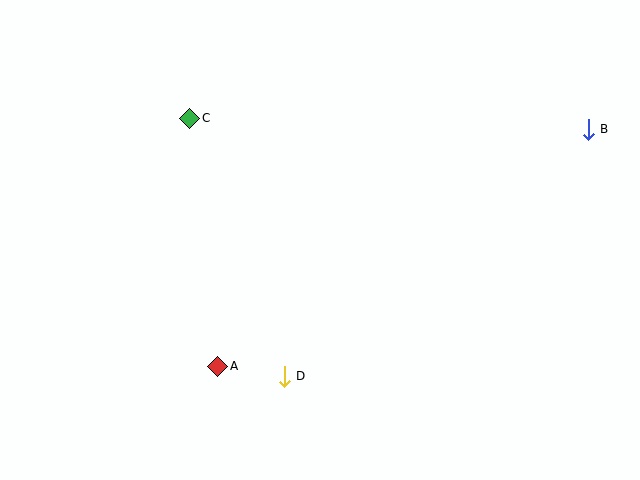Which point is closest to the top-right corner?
Point B is closest to the top-right corner.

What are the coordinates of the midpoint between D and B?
The midpoint between D and B is at (436, 253).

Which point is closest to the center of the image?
Point D at (284, 376) is closest to the center.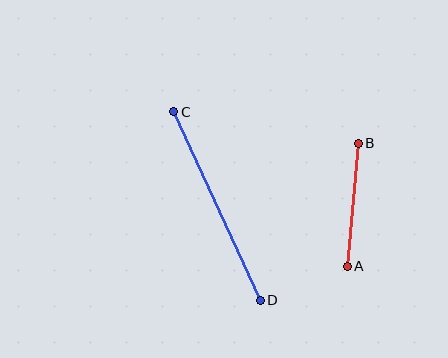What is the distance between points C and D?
The distance is approximately 208 pixels.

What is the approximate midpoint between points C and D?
The midpoint is at approximately (217, 206) pixels.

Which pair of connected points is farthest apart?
Points C and D are farthest apart.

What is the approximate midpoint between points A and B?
The midpoint is at approximately (353, 205) pixels.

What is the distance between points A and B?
The distance is approximately 123 pixels.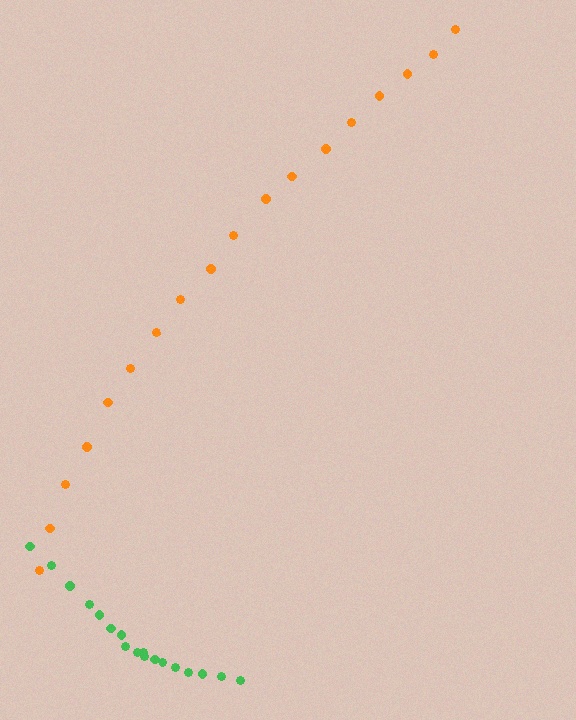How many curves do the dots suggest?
There are 2 distinct paths.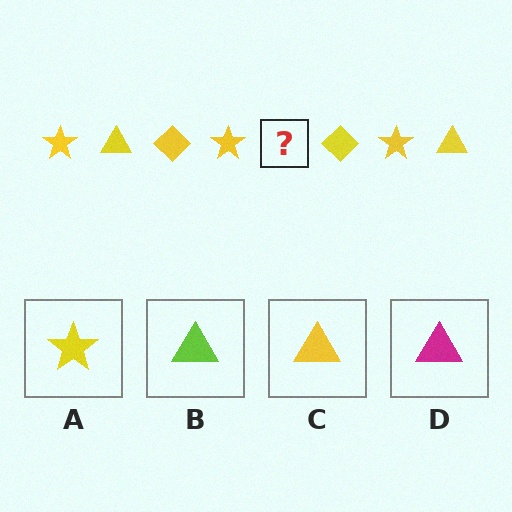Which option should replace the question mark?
Option C.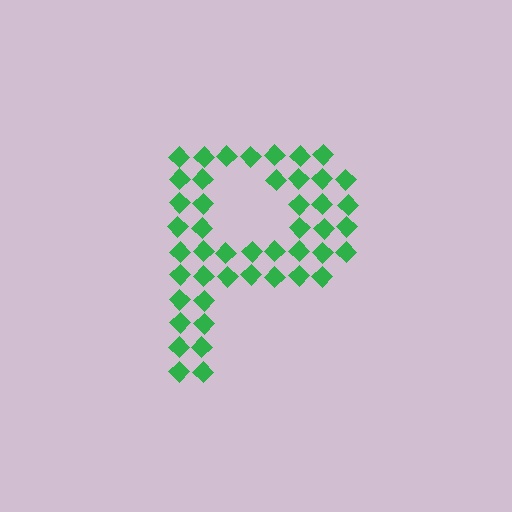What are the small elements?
The small elements are diamonds.